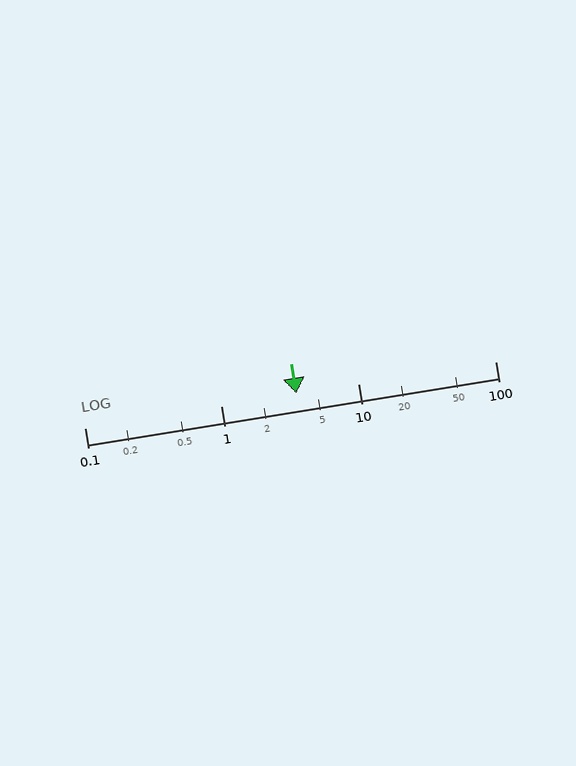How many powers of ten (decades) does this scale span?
The scale spans 3 decades, from 0.1 to 100.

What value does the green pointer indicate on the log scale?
The pointer indicates approximately 3.5.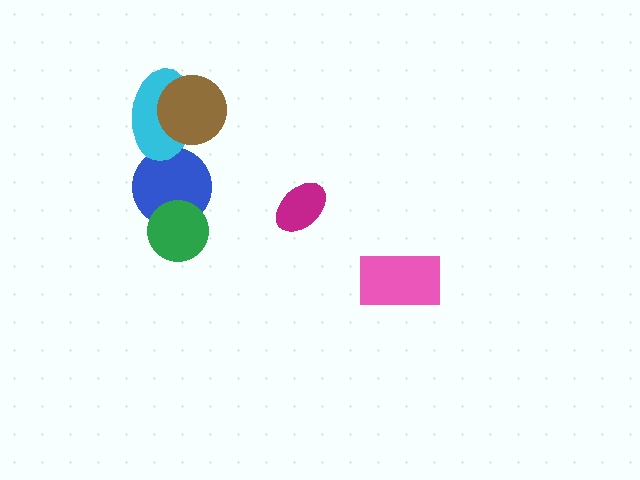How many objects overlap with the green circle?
1 object overlaps with the green circle.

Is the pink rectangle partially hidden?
No, no other shape covers it.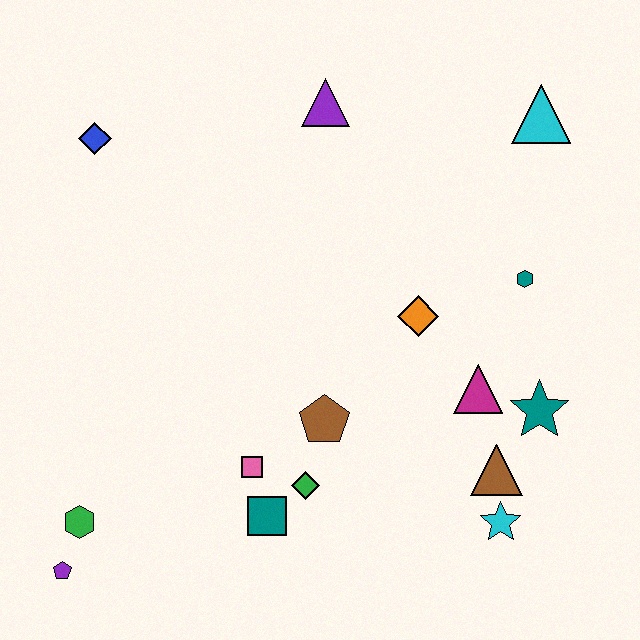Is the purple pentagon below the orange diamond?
Yes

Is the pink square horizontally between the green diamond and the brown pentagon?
No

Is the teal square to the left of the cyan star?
Yes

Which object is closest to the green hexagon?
The purple pentagon is closest to the green hexagon.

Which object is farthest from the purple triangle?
The purple pentagon is farthest from the purple triangle.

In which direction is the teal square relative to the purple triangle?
The teal square is below the purple triangle.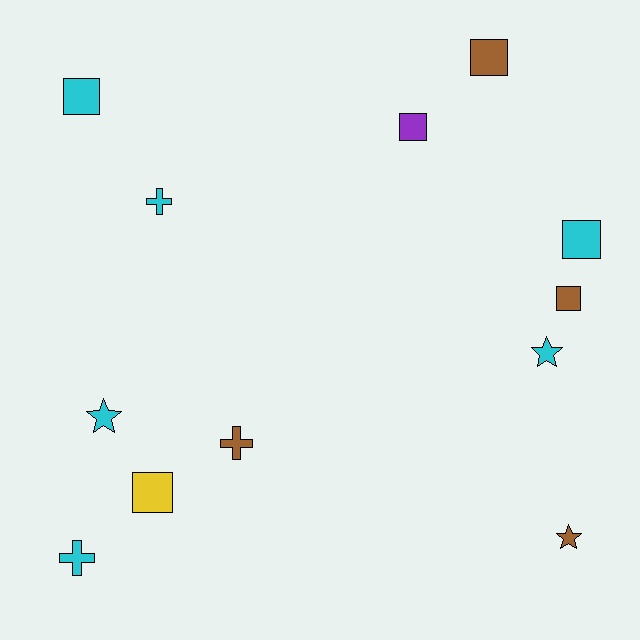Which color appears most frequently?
Cyan, with 6 objects.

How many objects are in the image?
There are 12 objects.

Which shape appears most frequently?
Square, with 6 objects.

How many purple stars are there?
There are no purple stars.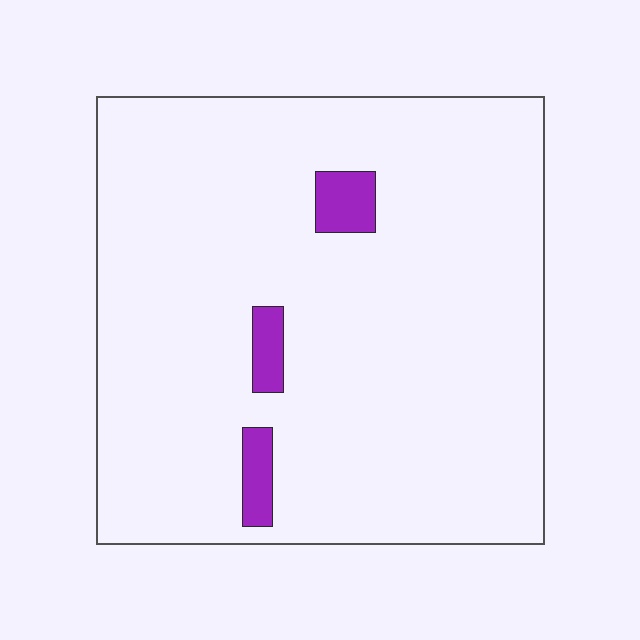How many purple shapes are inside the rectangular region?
3.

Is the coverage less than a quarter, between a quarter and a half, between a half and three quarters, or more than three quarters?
Less than a quarter.